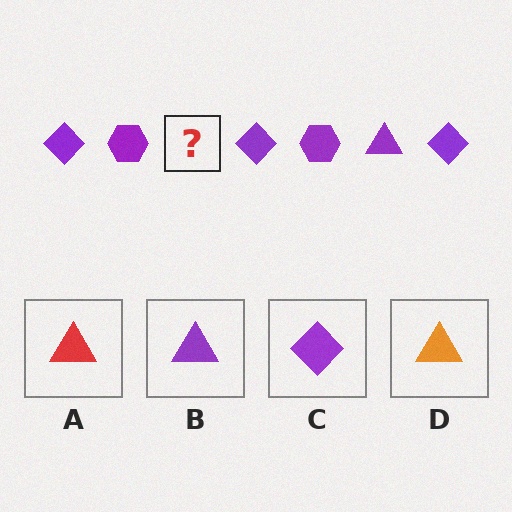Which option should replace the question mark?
Option B.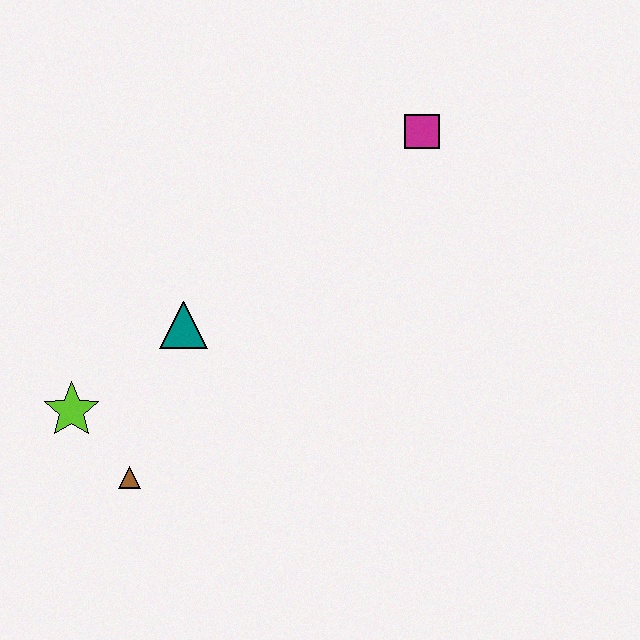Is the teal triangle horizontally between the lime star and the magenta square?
Yes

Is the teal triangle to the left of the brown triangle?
No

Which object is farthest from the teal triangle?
The magenta square is farthest from the teal triangle.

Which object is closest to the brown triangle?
The lime star is closest to the brown triangle.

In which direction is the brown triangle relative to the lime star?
The brown triangle is below the lime star.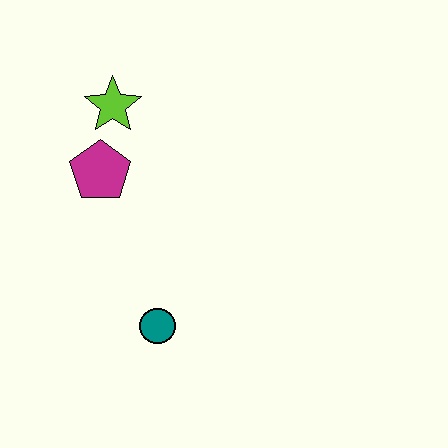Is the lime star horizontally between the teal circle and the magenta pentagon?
Yes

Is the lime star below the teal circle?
No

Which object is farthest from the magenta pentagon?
The teal circle is farthest from the magenta pentagon.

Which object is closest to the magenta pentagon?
The lime star is closest to the magenta pentagon.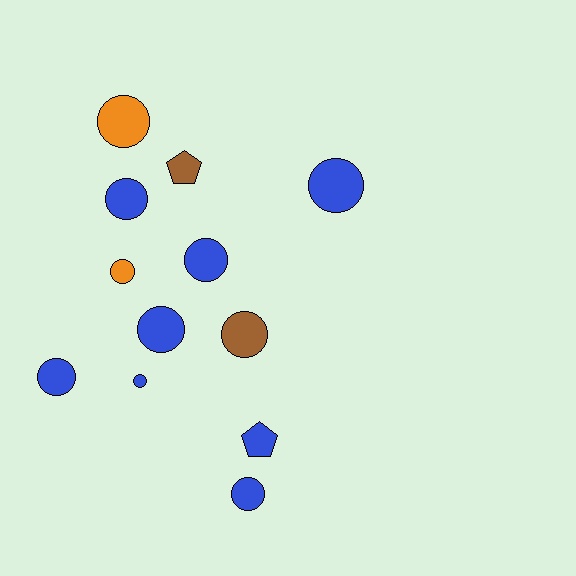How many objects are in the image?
There are 12 objects.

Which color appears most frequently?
Blue, with 8 objects.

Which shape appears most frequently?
Circle, with 10 objects.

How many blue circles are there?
There are 7 blue circles.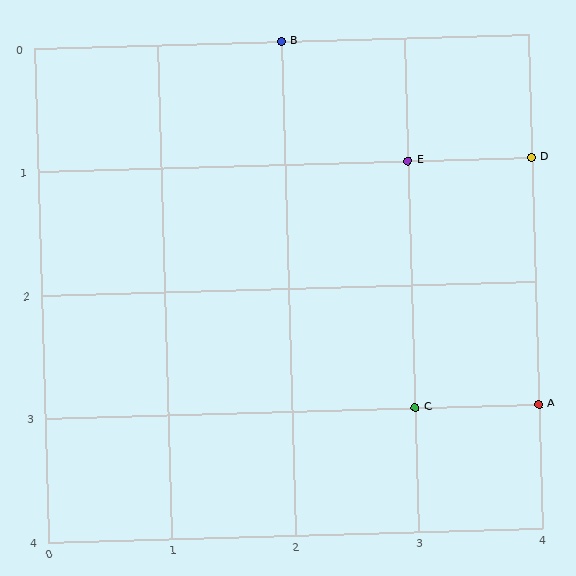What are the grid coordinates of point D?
Point D is at grid coordinates (4, 1).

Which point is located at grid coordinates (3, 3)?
Point C is at (3, 3).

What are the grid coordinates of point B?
Point B is at grid coordinates (2, 0).